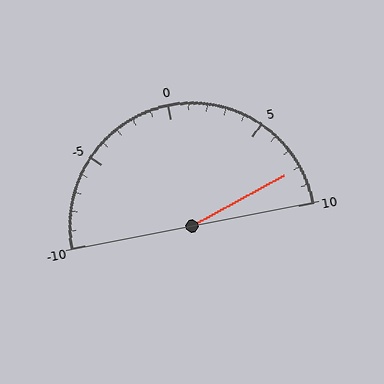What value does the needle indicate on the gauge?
The needle indicates approximately 8.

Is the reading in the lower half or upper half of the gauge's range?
The reading is in the upper half of the range (-10 to 10).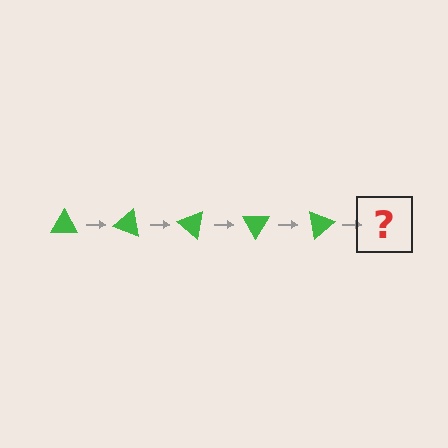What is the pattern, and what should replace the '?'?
The pattern is that the triangle rotates 20 degrees each step. The '?' should be a green triangle rotated 100 degrees.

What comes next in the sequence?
The next element should be a green triangle rotated 100 degrees.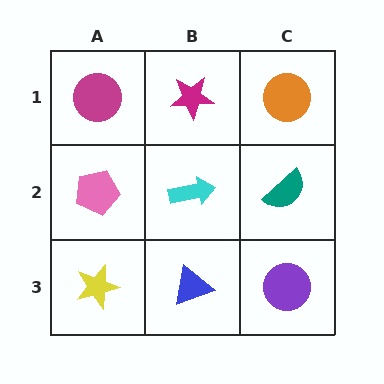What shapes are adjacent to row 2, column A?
A magenta circle (row 1, column A), a yellow star (row 3, column A), a cyan arrow (row 2, column B).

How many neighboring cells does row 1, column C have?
2.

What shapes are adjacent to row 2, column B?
A magenta star (row 1, column B), a blue triangle (row 3, column B), a pink pentagon (row 2, column A), a teal semicircle (row 2, column C).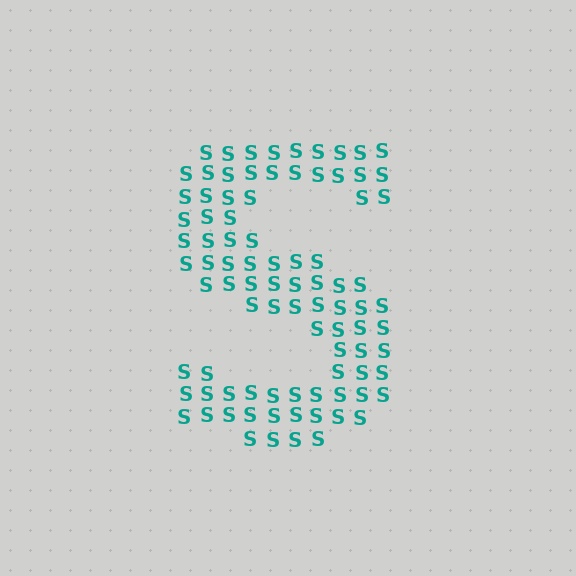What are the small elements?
The small elements are letter S's.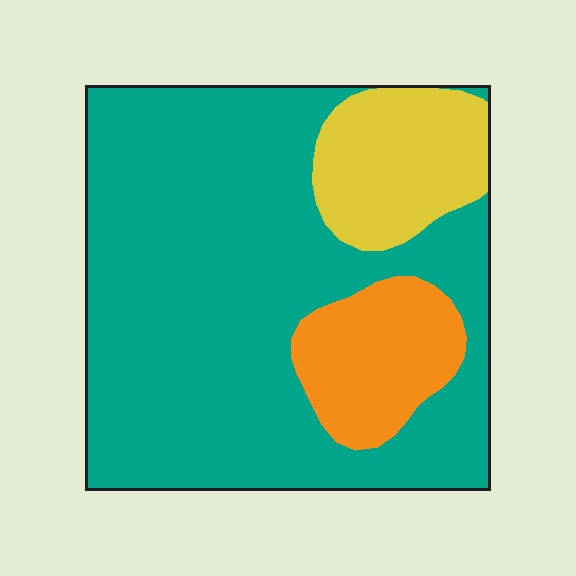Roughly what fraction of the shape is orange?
Orange takes up about one eighth (1/8) of the shape.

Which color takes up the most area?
Teal, at roughly 75%.